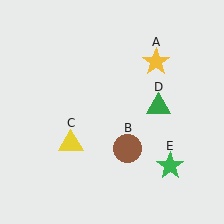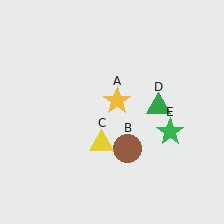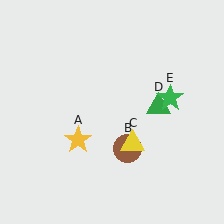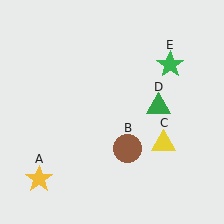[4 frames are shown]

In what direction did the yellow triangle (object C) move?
The yellow triangle (object C) moved right.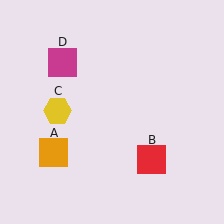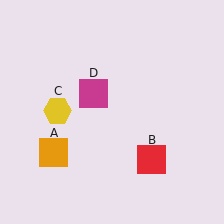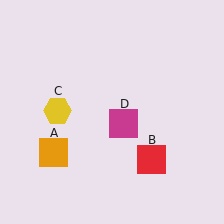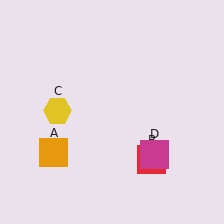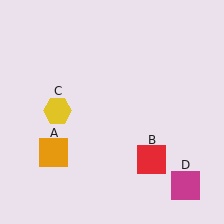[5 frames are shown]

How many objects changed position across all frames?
1 object changed position: magenta square (object D).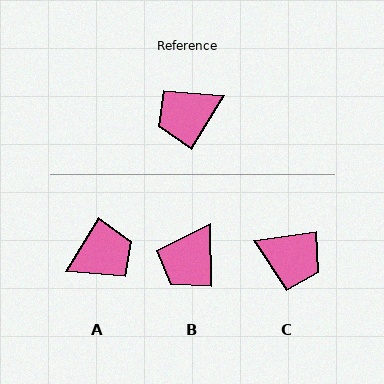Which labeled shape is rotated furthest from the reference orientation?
A, about 179 degrees away.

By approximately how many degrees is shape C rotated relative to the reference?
Approximately 128 degrees counter-clockwise.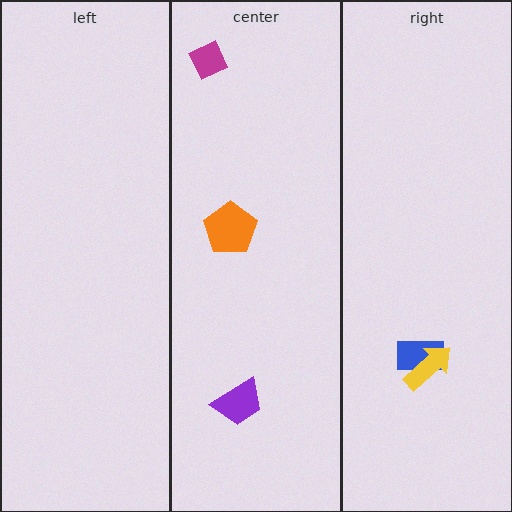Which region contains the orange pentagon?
The center region.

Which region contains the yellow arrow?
The right region.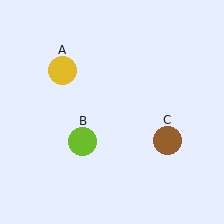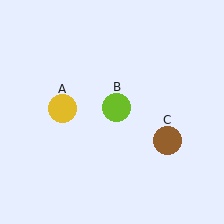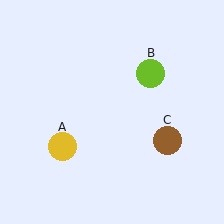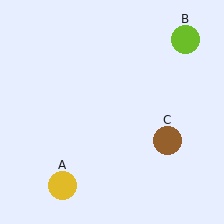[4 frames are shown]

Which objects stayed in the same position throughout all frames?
Brown circle (object C) remained stationary.